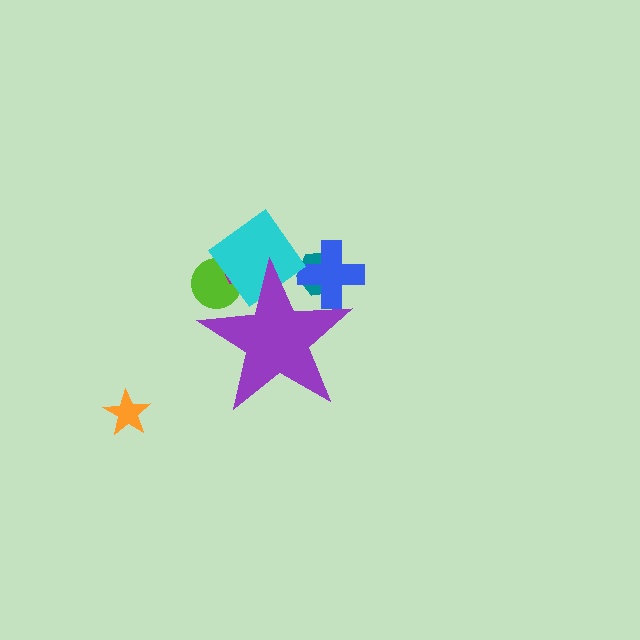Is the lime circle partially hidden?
Yes, the lime circle is partially hidden behind the purple star.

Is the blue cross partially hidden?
Yes, the blue cross is partially hidden behind the purple star.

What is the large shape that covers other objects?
A purple star.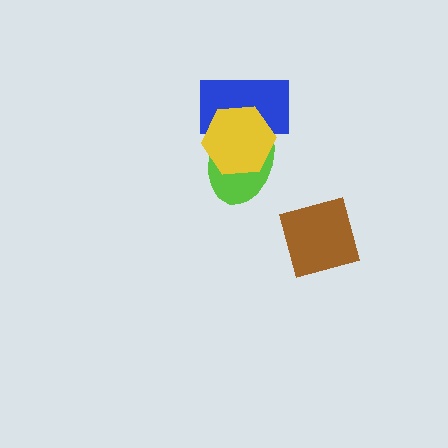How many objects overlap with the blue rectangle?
2 objects overlap with the blue rectangle.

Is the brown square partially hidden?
No, no other shape covers it.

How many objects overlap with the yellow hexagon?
2 objects overlap with the yellow hexagon.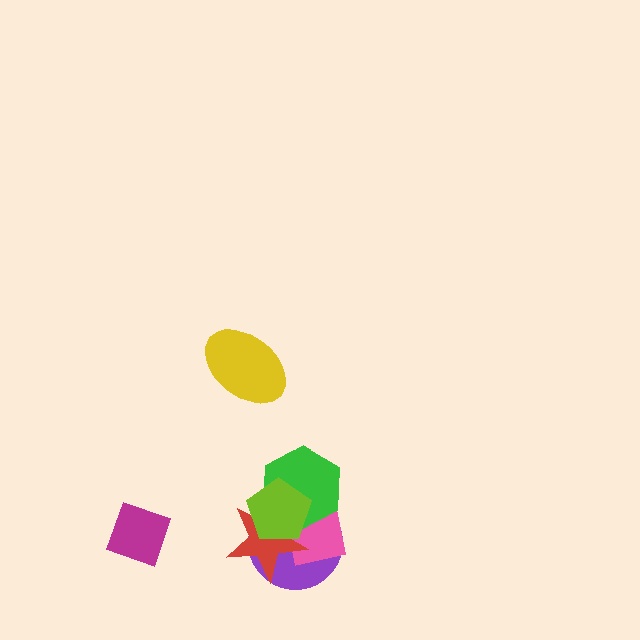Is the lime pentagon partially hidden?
No, no other shape covers it.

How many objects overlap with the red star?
4 objects overlap with the red star.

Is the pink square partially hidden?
Yes, it is partially covered by another shape.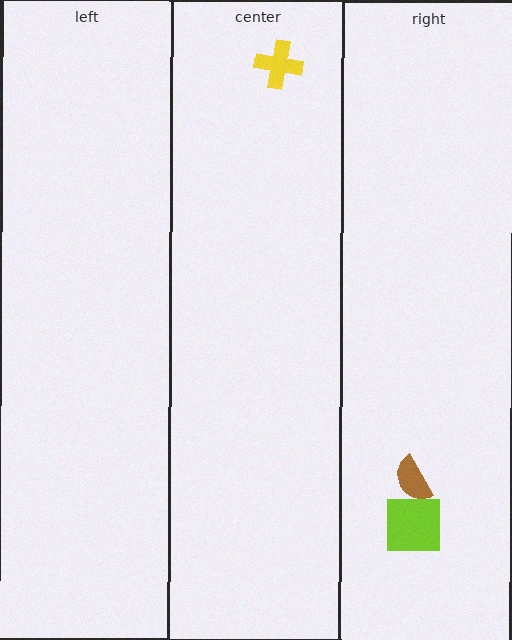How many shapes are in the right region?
2.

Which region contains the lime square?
The right region.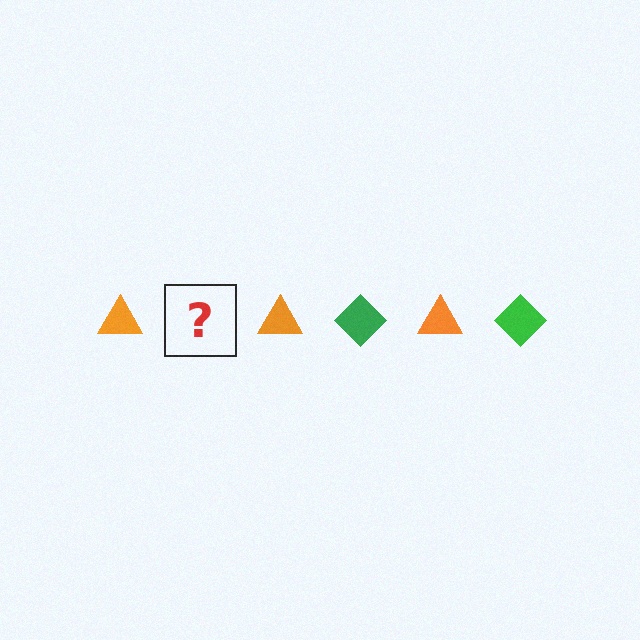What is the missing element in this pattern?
The missing element is a green diamond.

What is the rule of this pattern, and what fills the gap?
The rule is that the pattern alternates between orange triangle and green diamond. The gap should be filled with a green diamond.